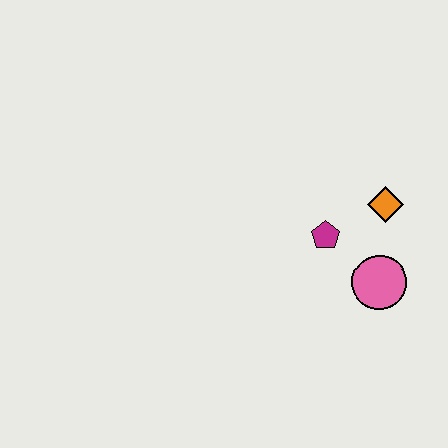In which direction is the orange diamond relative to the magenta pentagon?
The orange diamond is to the right of the magenta pentagon.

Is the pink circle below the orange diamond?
Yes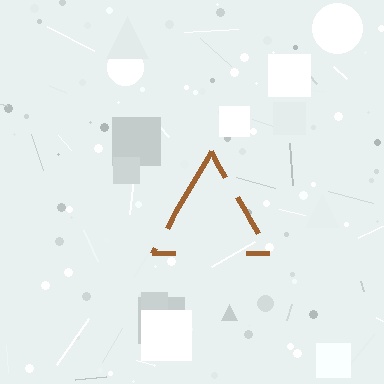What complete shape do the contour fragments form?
The contour fragments form a triangle.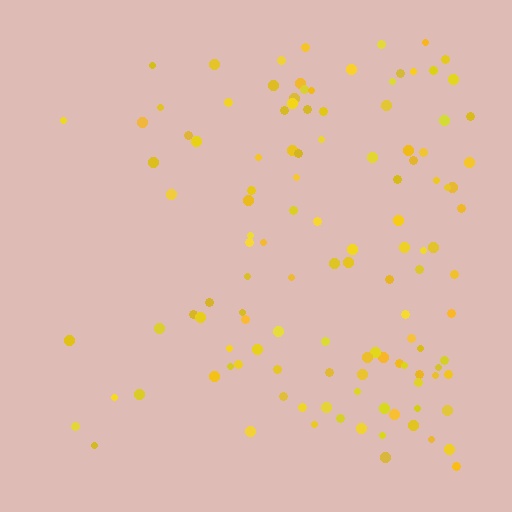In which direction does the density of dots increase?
From left to right, with the right side densest.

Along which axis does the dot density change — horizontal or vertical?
Horizontal.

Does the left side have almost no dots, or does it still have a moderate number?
Still a moderate number, just noticeably fewer than the right.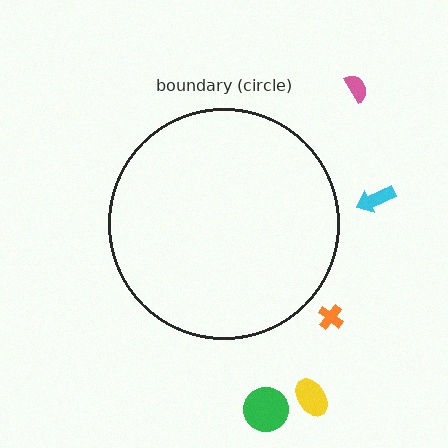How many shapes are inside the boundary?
0 inside, 5 outside.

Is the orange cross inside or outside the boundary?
Outside.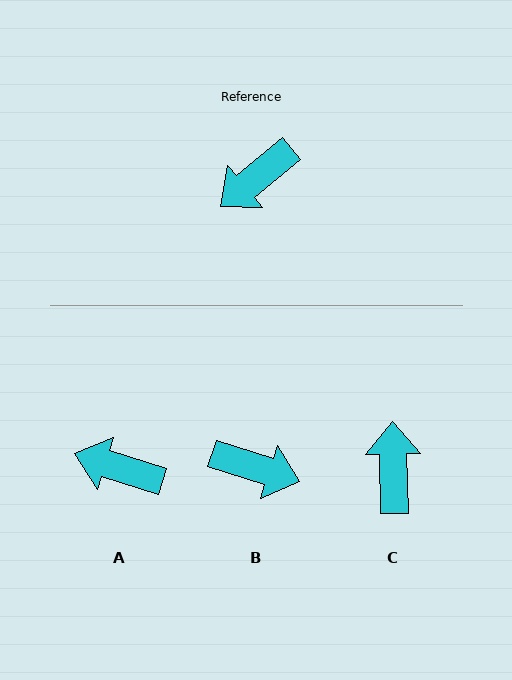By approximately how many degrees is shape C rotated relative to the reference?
Approximately 128 degrees clockwise.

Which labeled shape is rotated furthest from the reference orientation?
C, about 128 degrees away.